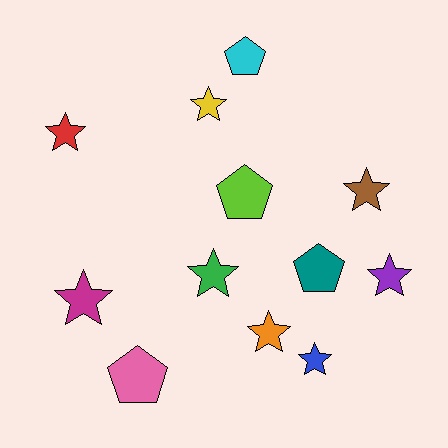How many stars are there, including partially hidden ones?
There are 8 stars.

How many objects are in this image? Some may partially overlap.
There are 12 objects.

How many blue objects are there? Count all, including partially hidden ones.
There is 1 blue object.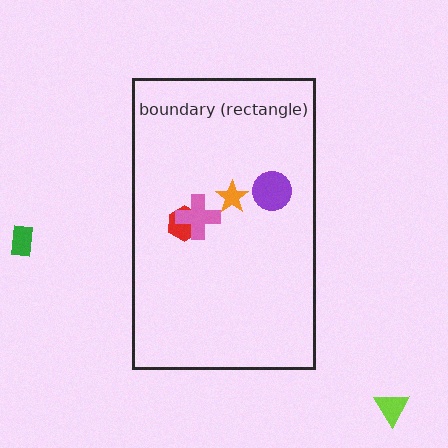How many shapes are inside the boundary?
4 inside, 2 outside.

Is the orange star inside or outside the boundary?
Inside.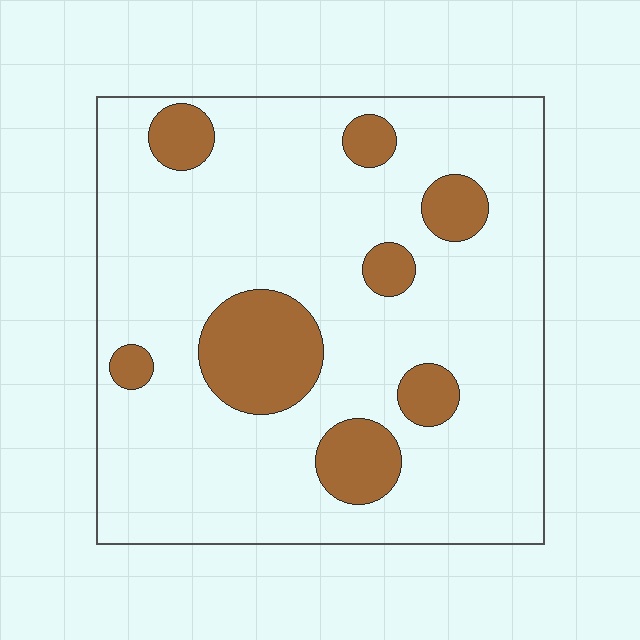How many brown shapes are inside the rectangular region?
8.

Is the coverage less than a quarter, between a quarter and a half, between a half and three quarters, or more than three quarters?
Less than a quarter.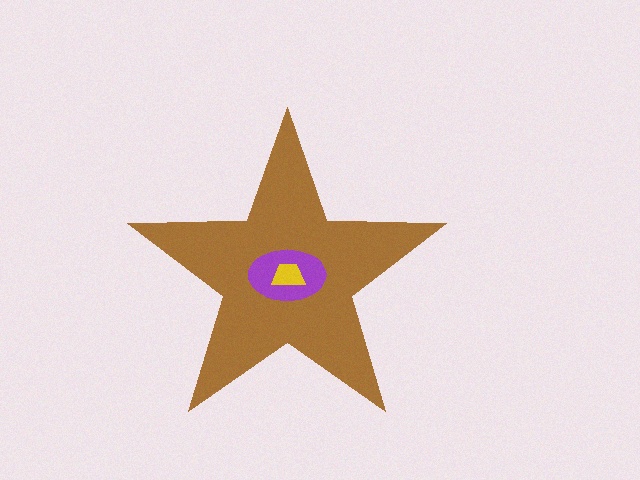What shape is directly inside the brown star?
The purple ellipse.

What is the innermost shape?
The yellow trapezoid.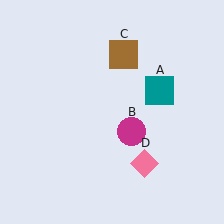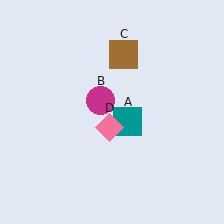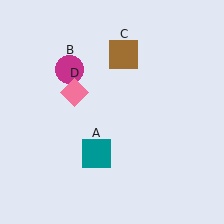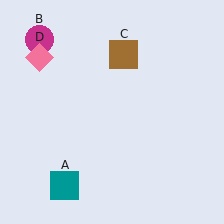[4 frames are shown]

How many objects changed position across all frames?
3 objects changed position: teal square (object A), magenta circle (object B), pink diamond (object D).